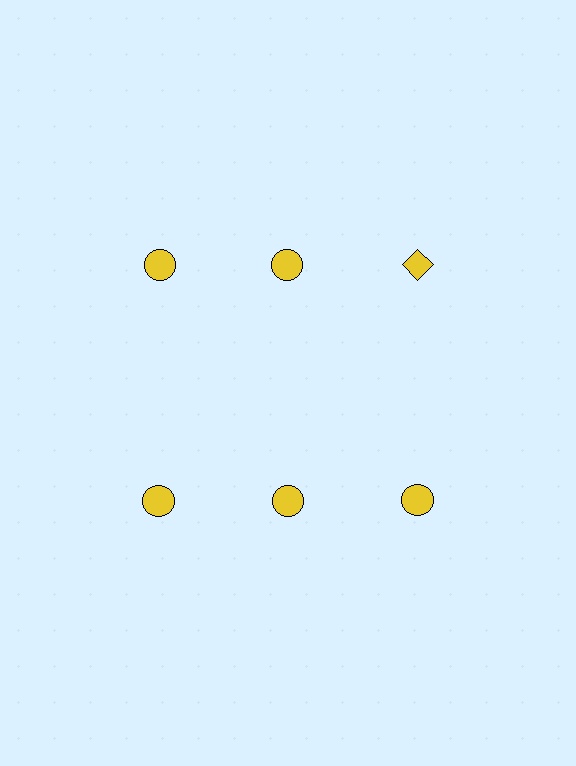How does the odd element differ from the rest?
It has a different shape: diamond instead of circle.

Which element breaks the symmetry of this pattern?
The yellow diamond in the top row, center column breaks the symmetry. All other shapes are yellow circles.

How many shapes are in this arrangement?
There are 6 shapes arranged in a grid pattern.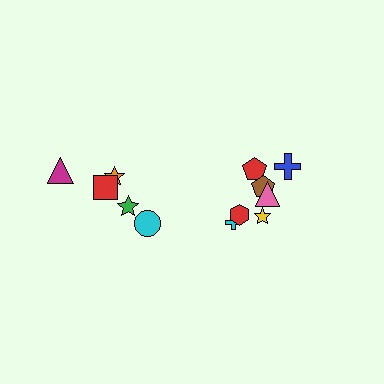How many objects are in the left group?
There are 5 objects.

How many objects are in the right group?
There are 7 objects.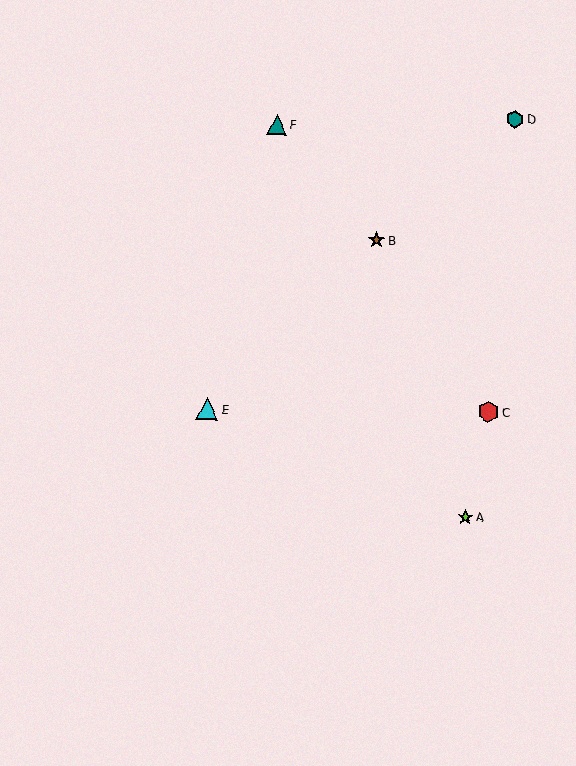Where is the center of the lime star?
The center of the lime star is at (465, 517).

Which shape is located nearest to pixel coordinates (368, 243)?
The brown star (labeled B) at (377, 240) is nearest to that location.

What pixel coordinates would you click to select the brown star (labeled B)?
Click at (377, 240) to select the brown star B.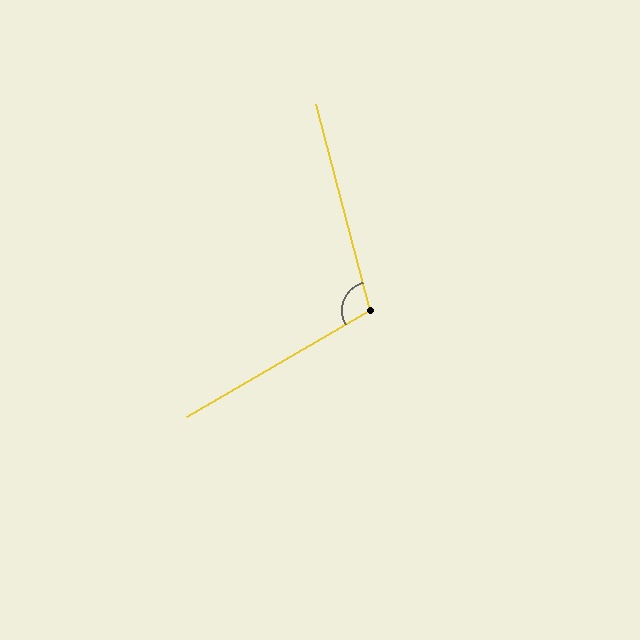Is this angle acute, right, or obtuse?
It is obtuse.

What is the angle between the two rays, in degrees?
Approximately 106 degrees.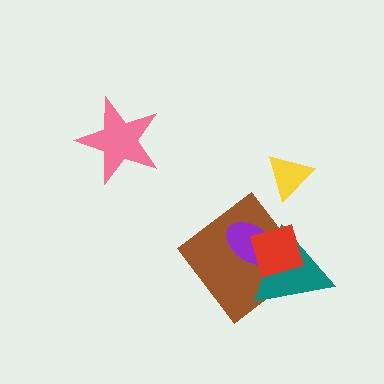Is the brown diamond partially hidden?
Yes, it is partially covered by another shape.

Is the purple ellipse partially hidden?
Yes, it is partially covered by another shape.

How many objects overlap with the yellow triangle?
0 objects overlap with the yellow triangle.